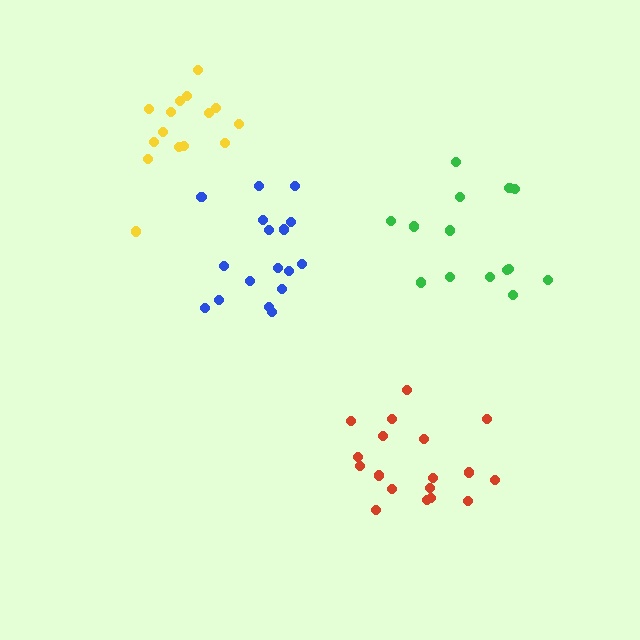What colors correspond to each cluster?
The clusters are colored: red, green, blue, yellow.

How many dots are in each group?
Group 1: 18 dots, Group 2: 14 dots, Group 3: 17 dots, Group 4: 15 dots (64 total).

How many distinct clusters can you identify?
There are 4 distinct clusters.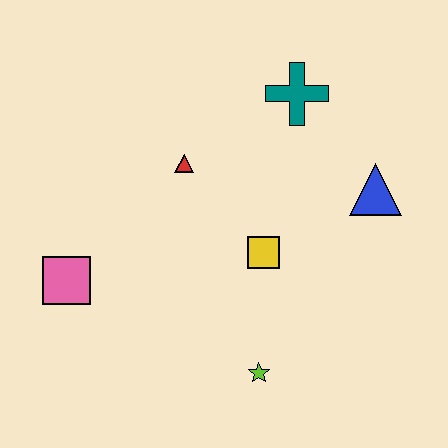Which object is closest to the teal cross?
The blue triangle is closest to the teal cross.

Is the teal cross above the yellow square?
Yes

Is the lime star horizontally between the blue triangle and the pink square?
Yes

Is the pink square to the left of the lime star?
Yes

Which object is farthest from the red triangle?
The lime star is farthest from the red triangle.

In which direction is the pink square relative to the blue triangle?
The pink square is to the left of the blue triangle.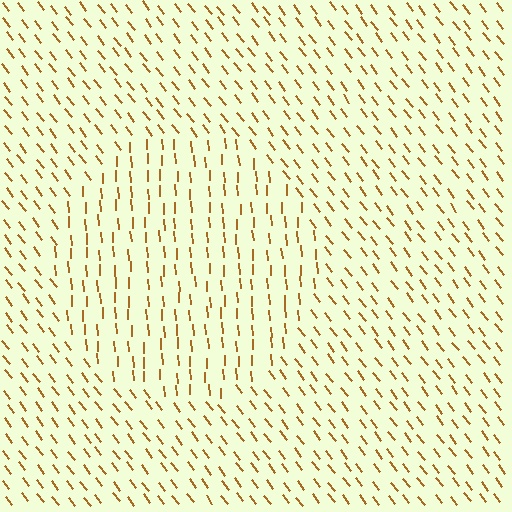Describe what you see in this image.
The image is filled with small brown line segments. A circle region in the image has lines oriented differently from the surrounding lines, creating a visible texture boundary.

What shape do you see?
I see a circle.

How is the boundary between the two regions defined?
The boundary is defined purely by a change in line orientation (approximately 34 degrees difference). All lines are the same color and thickness.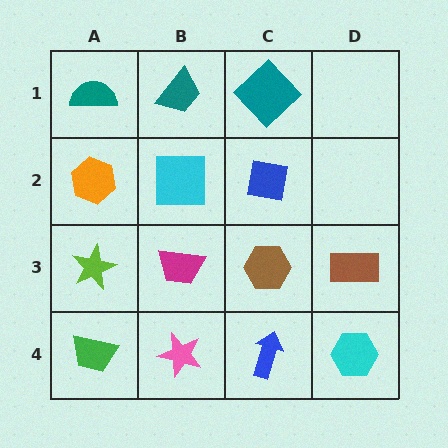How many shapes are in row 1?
3 shapes.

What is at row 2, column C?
A blue square.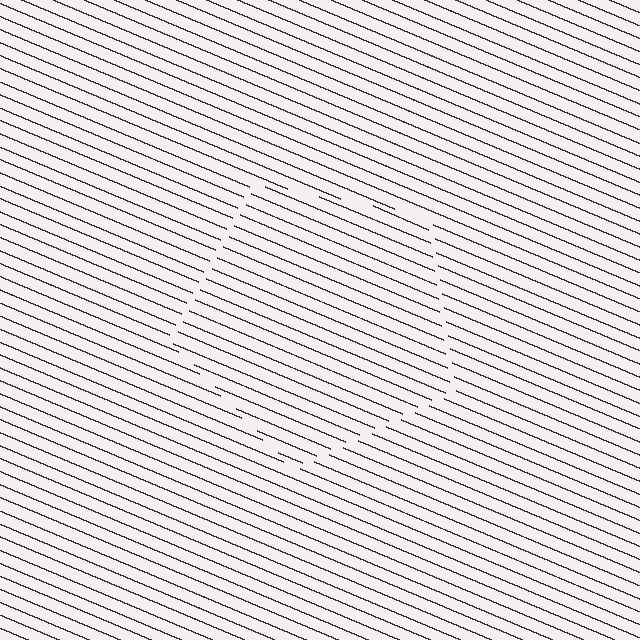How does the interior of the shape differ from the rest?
The interior of the shape contains the same grating, shifted by half a period — the contour is defined by the phase discontinuity where line-ends from the inner and outer gratings abut.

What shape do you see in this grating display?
An illusory pentagon. The interior of the shape contains the same grating, shifted by half a period — the contour is defined by the phase discontinuity where line-ends from the inner and outer gratings abut.